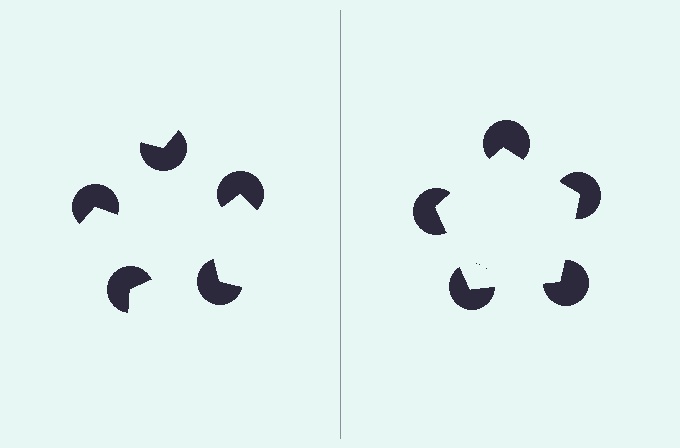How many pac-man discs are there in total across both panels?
10 — 5 on each side.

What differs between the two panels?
The pac-man discs are positioned identically on both sides; only the wedge orientations differ. On the right they align to a pentagon; on the left they are misaligned.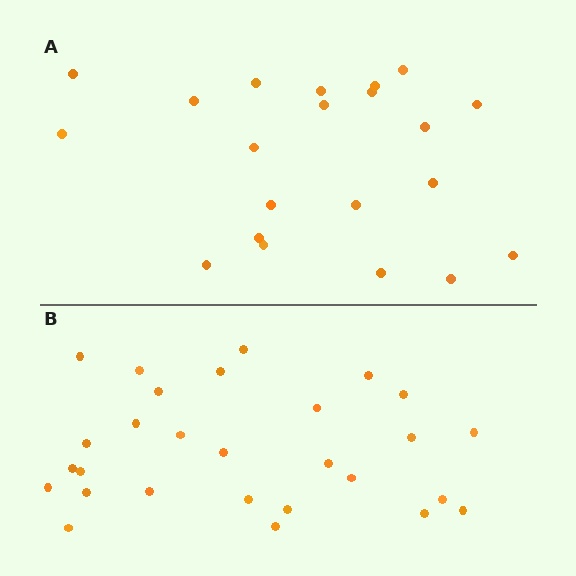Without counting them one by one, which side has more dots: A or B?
Region B (the bottom region) has more dots.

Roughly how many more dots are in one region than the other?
Region B has roughly 8 or so more dots than region A.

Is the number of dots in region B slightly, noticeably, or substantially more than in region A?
Region B has noticeably more, but not dramatically so. The ratio is roughly 1.3 to 1.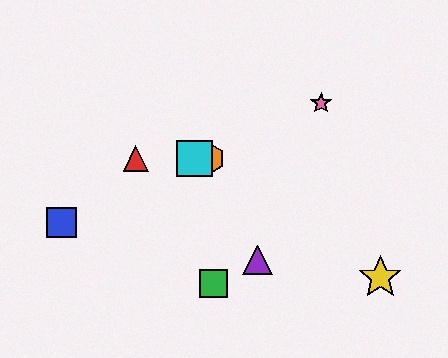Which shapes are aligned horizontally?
The red triangle, the orange hexagon, the cyan square are aligned horizontally.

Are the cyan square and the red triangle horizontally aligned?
Yes, both are at y≈159.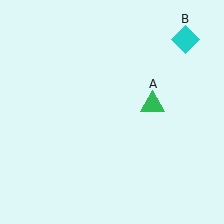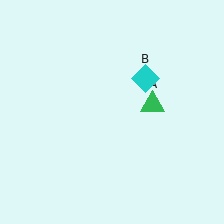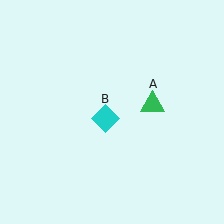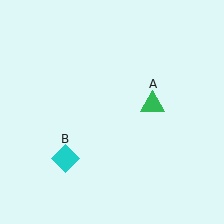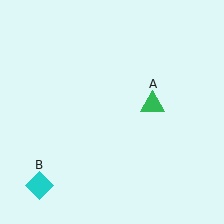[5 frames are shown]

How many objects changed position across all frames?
1 object changed position: cyan diamond (object B).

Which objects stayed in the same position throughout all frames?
Green triangle (object A) remained stationary.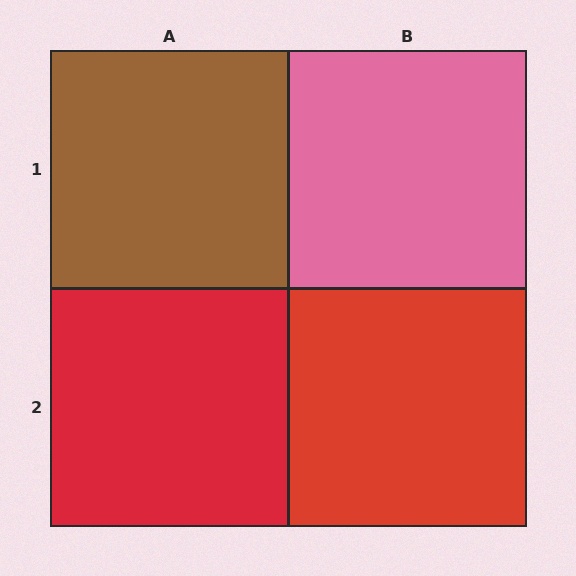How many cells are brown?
1 cell is brown.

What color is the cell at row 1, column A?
Brown.